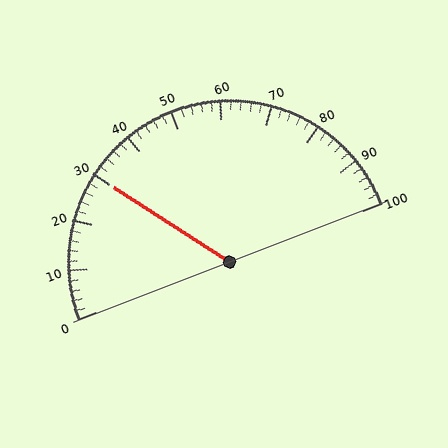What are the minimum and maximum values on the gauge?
The gauge ranges from 0 to 100.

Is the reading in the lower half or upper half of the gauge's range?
The reading is in the lower half of the range (0 to 100).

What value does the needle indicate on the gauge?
The needle indicates approximately 30.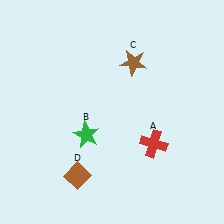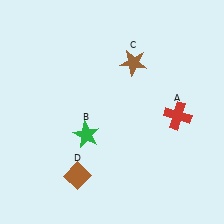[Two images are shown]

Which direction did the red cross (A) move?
The red cross (A) moved up.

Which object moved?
The red cross (A) moved up.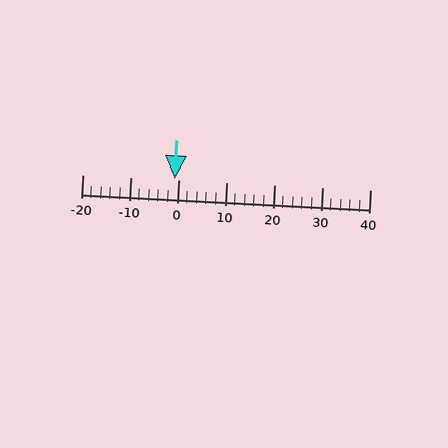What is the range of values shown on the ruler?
The ruler shows values from -20 to 40.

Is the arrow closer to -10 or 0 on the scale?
The arrow is closer to 0.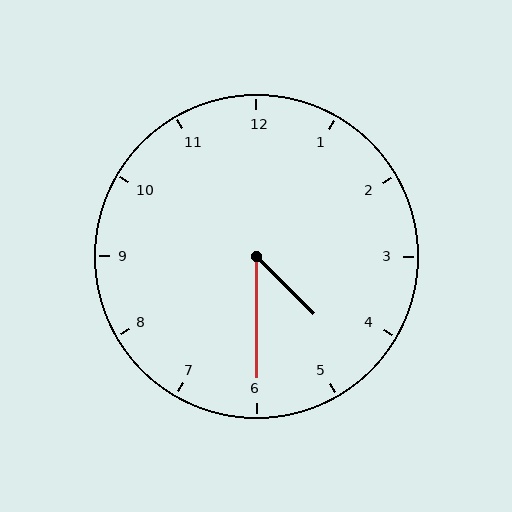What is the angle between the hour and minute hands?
Approximately 45 degrees.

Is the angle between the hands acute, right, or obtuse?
It is acute.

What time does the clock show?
4:30.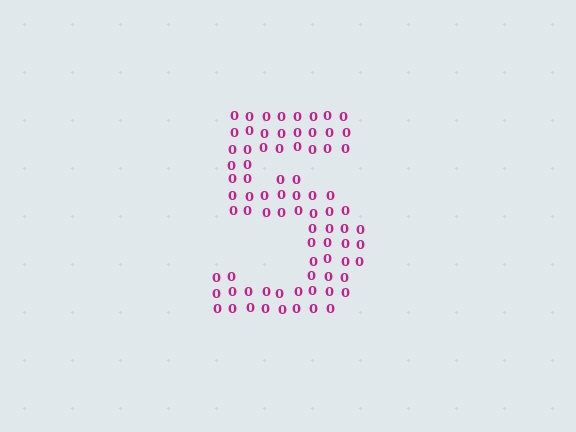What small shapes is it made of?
It is made of small digit 0's.